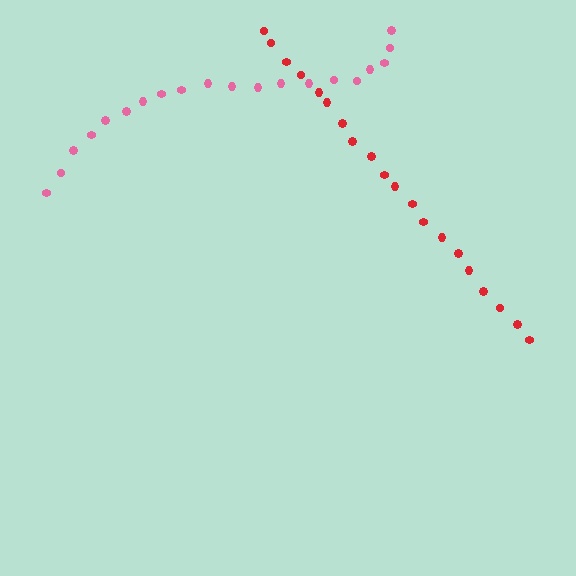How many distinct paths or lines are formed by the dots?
There are 2 distinct paths.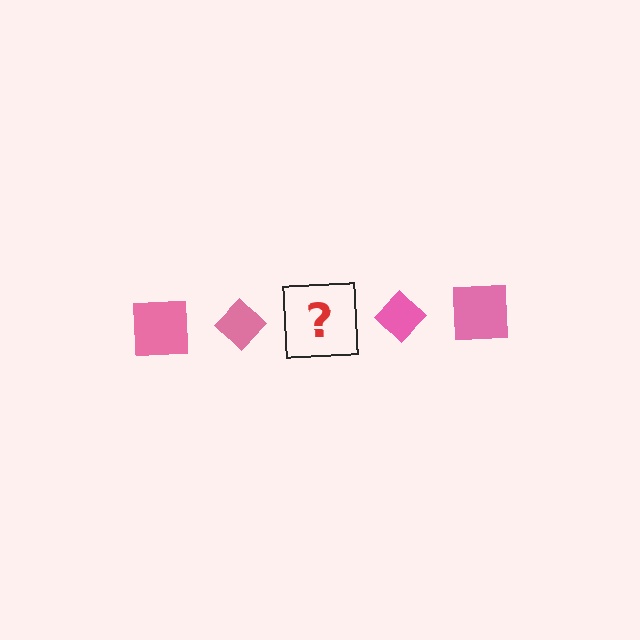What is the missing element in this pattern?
The missing element is a pink square.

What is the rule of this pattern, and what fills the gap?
The rule is that the pattern cycles through square, diamond shapes in pink. The gap should be filled with a pink square.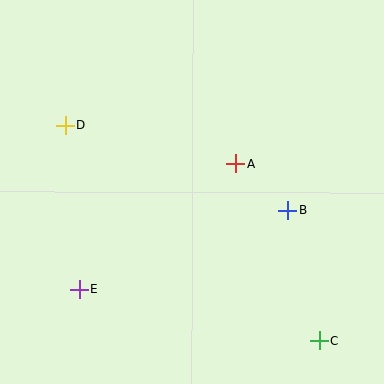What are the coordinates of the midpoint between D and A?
The midpoint between D and A is at (151, 144).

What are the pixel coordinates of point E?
Point E is at (79, 289).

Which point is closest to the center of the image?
Point A at (236, 164) is closest to the center.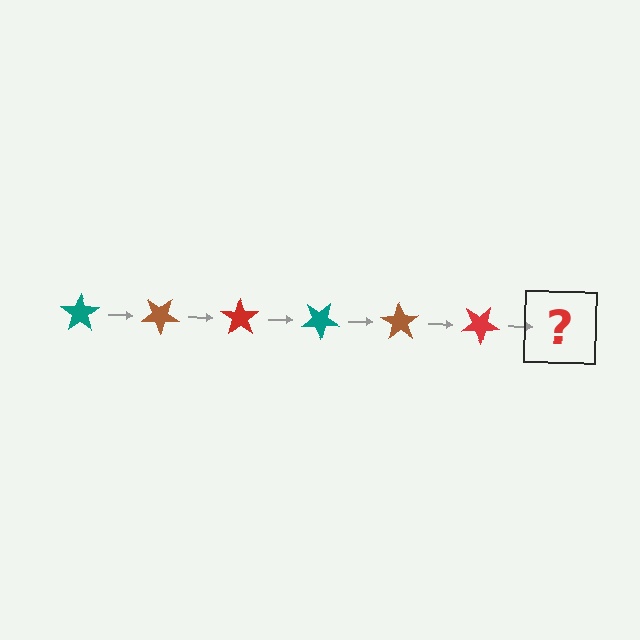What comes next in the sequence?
The next element should be a teal star, rotated 210 degrees from the start.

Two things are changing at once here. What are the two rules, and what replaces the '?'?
The two rules are that it rotates 35 degrees each step and the color cycles through teal, brown, and red. The '?' should be a teal star, rotated 210 degrees from the start.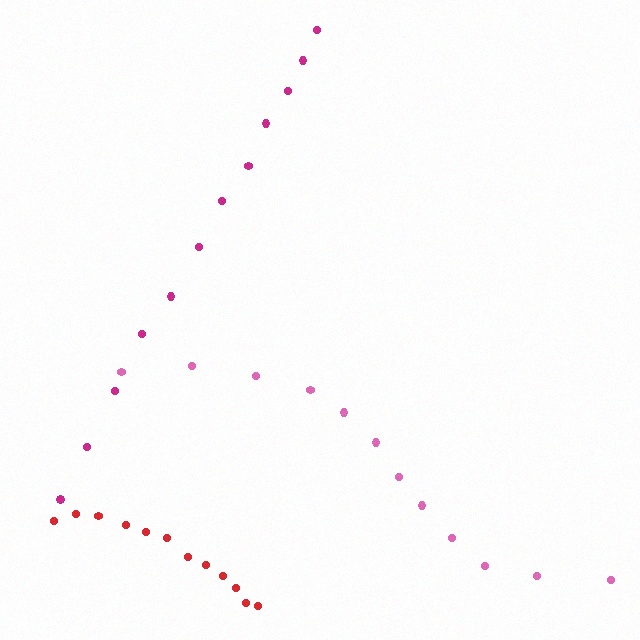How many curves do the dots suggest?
There are 3 distinct paths.